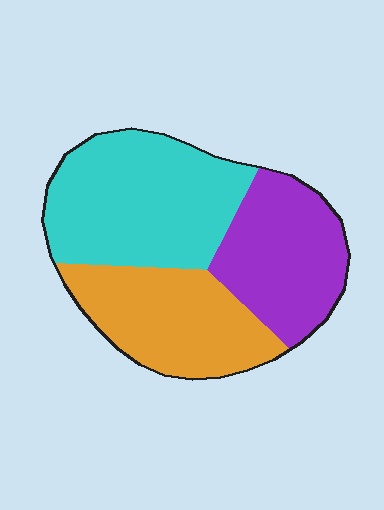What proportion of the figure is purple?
Purple takes up between a sixth and a third of the figure.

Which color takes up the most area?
Cyan, at roughly 40%.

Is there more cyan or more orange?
Cyan.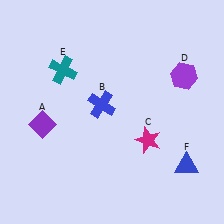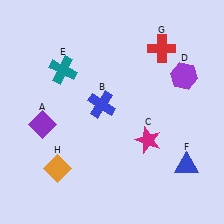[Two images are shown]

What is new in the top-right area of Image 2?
A red cross (G) was added in the top-right area of Image 2.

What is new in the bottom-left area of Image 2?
An orange diamond (H) was added in the bottom-left area of Image 2.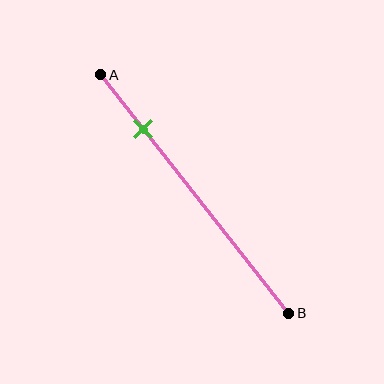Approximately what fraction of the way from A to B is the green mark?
The green mark is approximately 25% of the way from A to B.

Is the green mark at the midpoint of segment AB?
No, the mark is at about 25% from A, not at the 50% midpoint.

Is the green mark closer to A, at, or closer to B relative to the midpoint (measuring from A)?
The green mark is closer to point A than the midpoint of segment AB.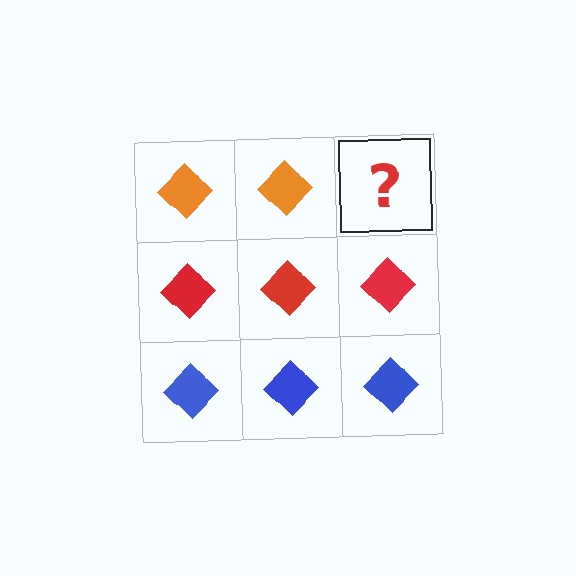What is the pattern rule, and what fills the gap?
The rule is that each row has a consistent color. The gap should be filled with an orange diamond.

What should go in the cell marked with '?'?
The missing cell should contain an orange diamond.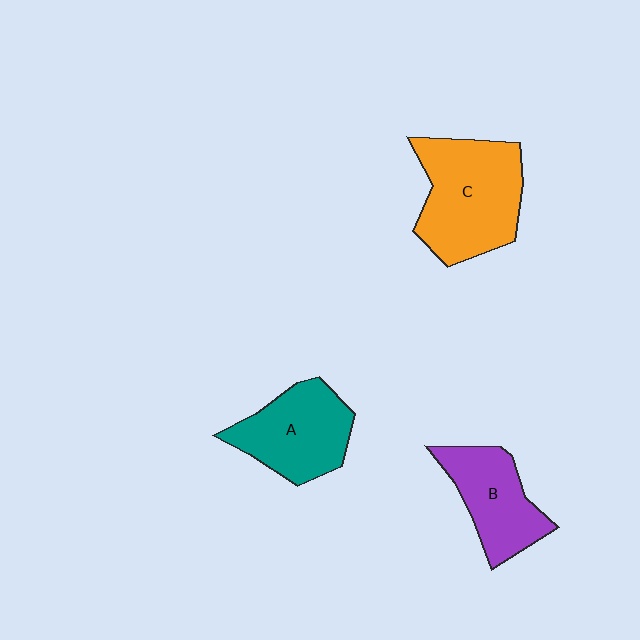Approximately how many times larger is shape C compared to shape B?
Approximately 1.5 times.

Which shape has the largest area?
Shape C (orange).